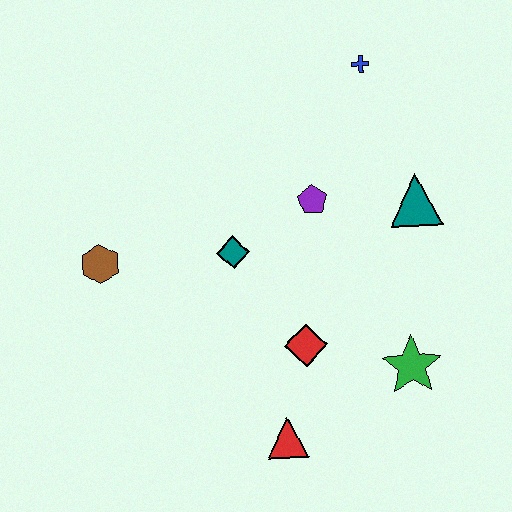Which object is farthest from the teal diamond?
The blue cross is farthest from the teal diamond.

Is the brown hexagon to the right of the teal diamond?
No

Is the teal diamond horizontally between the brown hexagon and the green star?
Yes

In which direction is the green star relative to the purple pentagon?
The green star is below the purple pentagon.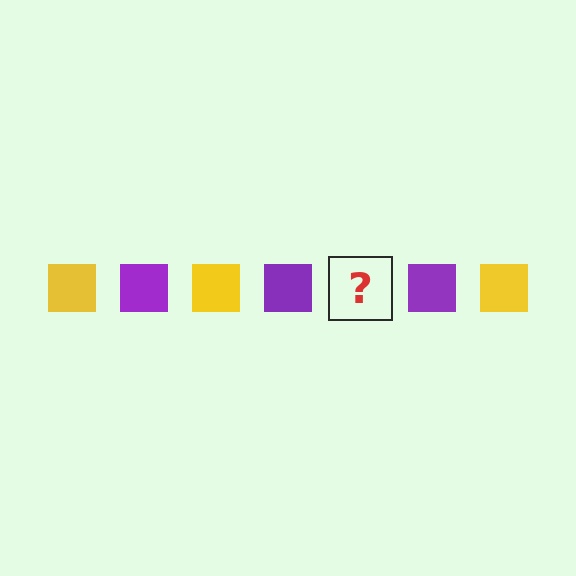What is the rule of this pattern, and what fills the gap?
The rule is that the pattern cycles through yellow, purple squares. The gap should be filled with a yellow square.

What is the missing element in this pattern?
The missing element is a yellow square.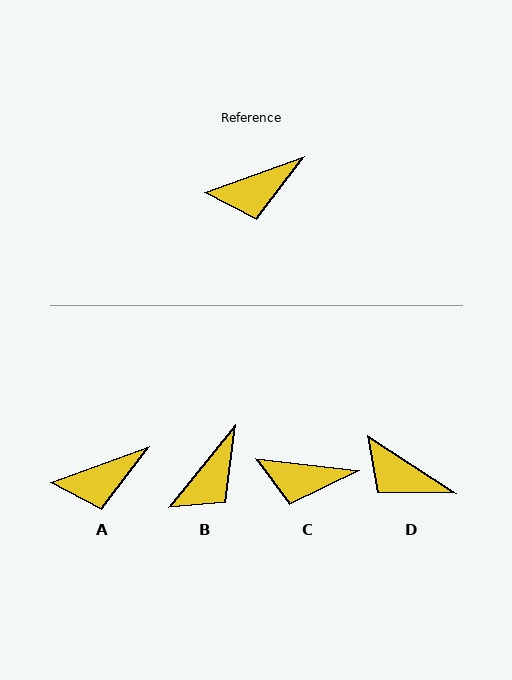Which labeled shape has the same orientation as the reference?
A.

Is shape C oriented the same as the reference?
No, it is off by about 27 degrees.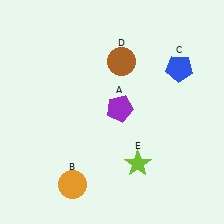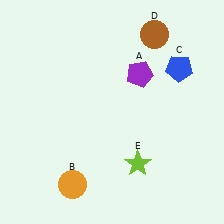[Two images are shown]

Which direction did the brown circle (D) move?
The brown circle (D) moved right.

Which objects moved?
The objects that moved are: the purple pentagon (A), the brown circle (D).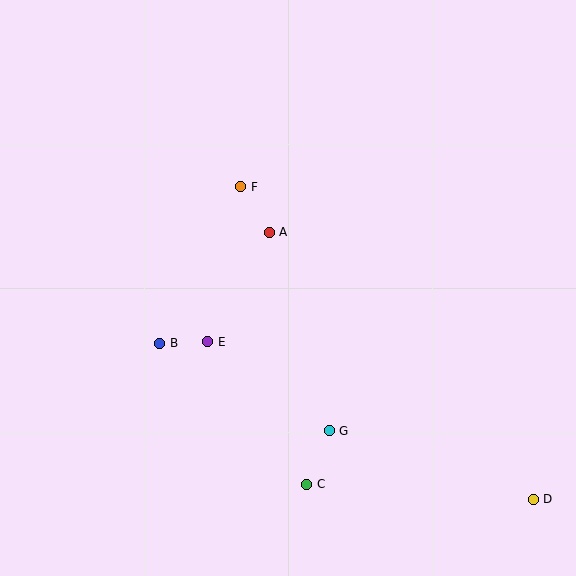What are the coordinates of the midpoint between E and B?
The midpoint between E and B is at (184, 343).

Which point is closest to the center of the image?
Point A at (269, 232) is closest to the center.